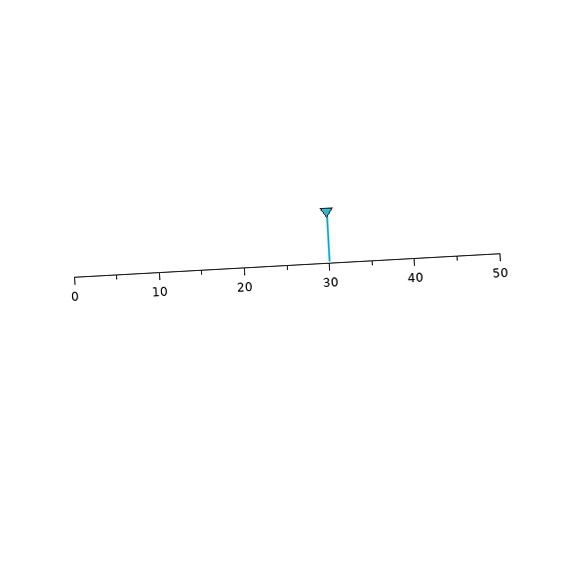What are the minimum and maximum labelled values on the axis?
The axis runs from 0 to 50.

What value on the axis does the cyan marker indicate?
The marker indicates approximately 30.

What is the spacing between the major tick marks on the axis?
The major ticks are spaced 10 apart.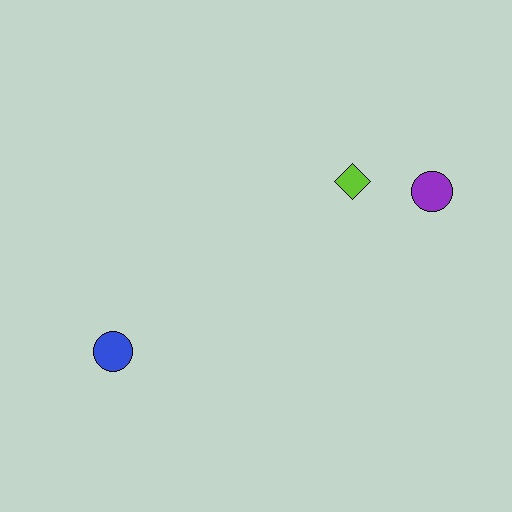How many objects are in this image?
There are 3 objects.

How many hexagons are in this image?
There are no hexagons.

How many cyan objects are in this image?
There are no cyan objects.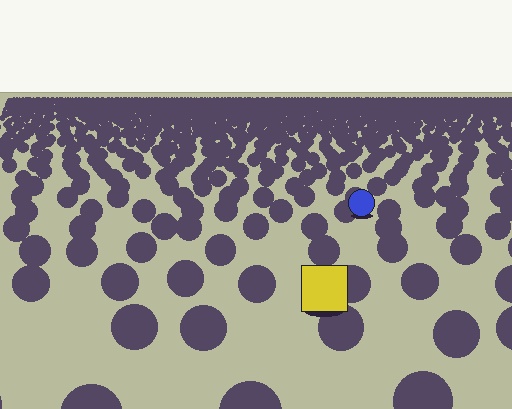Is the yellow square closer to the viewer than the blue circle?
Yes. The yellow square is closer — you can tell from the texture gradient: the ground texture is coarser near it.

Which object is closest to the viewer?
The yellow square is closest. The texture marks near it are larger and more spread out.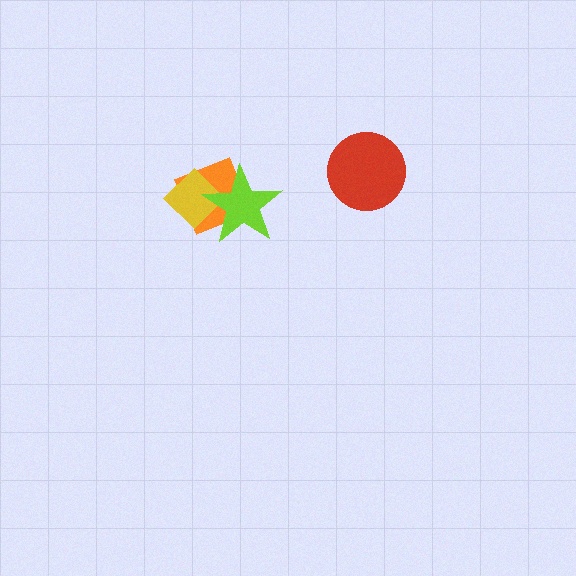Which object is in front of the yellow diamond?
The lime star is in front of the yellow diamond.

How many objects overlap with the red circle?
0 objects overlap with the red circle.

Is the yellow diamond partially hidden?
Yes, it is partially covered by another shape.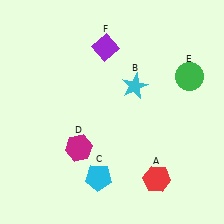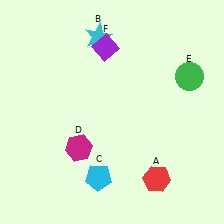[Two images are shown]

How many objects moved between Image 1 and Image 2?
1 object moved between the two images.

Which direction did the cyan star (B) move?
The cyan star (B) moved up.